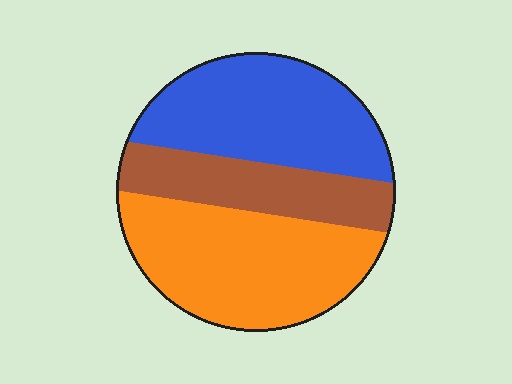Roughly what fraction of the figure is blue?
Blue covers about 35% of the figure.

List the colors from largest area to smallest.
From largest to smallest: orange, blue, brown.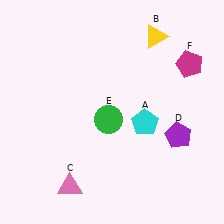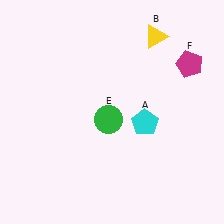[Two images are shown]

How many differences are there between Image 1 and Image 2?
There are 2 differences between the two images.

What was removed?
The pink triangle (C), the purple pentagon (D) were removed in Image 2.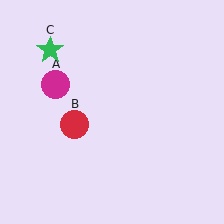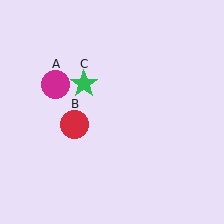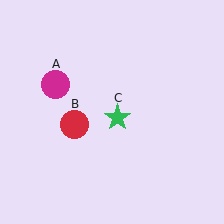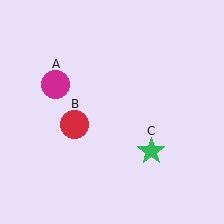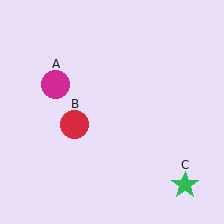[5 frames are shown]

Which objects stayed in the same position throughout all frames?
Magenta circle (object A) and red circle (object B) remained stationary.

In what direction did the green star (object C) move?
The green star (object C) moved down and to the right.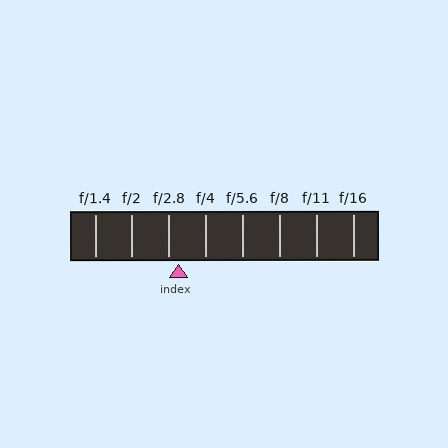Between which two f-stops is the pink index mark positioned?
The index mark is between f/2.8 and f/4.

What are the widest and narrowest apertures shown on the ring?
The widest aperture shown is f/1.4 and the narrowest is f/16.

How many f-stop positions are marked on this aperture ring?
There are 8 f-stop positions marked.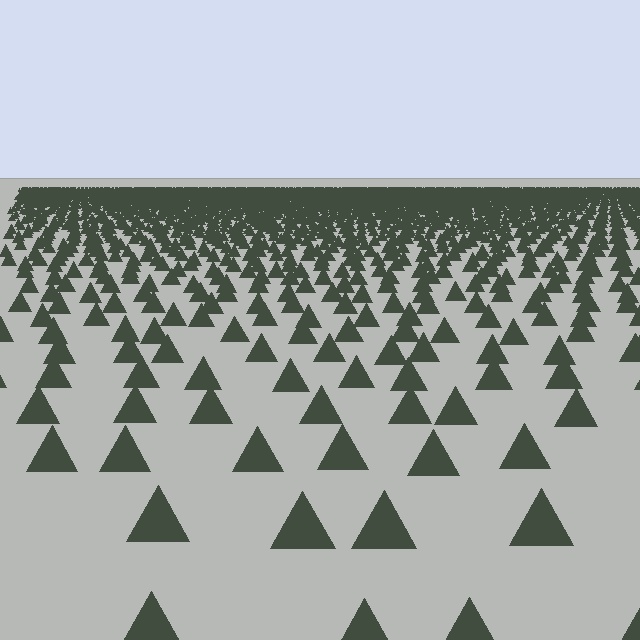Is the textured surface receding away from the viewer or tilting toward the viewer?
The surface is receding away from the viewer. Texture elements get smaller and denser toward the top.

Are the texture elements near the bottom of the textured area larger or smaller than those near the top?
Larger. Near the bottom, elements are closer to the viewer and appear at a bigger on-screen size.